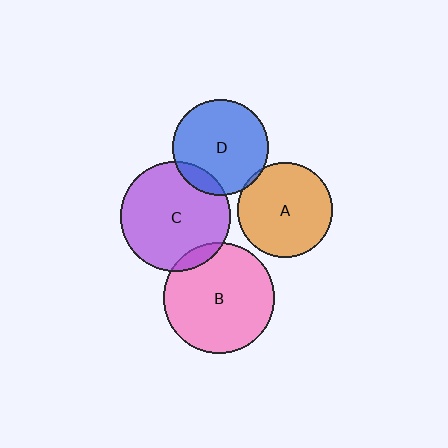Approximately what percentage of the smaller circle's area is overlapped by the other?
Approximately 10%.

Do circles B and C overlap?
Yes.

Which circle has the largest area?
Circle B (pink).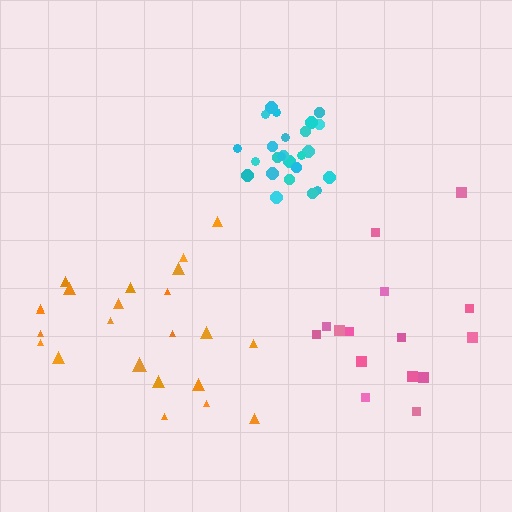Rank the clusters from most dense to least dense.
cyan, pink, orange.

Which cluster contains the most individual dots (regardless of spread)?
Cyan (25).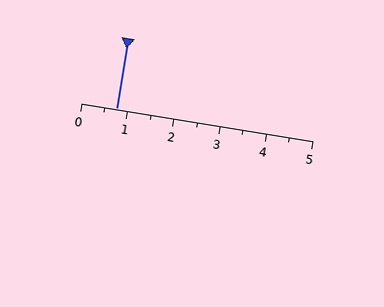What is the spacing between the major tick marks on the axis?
The major ticks are spaced 1 apart.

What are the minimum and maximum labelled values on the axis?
The axis runs from 0 to 5.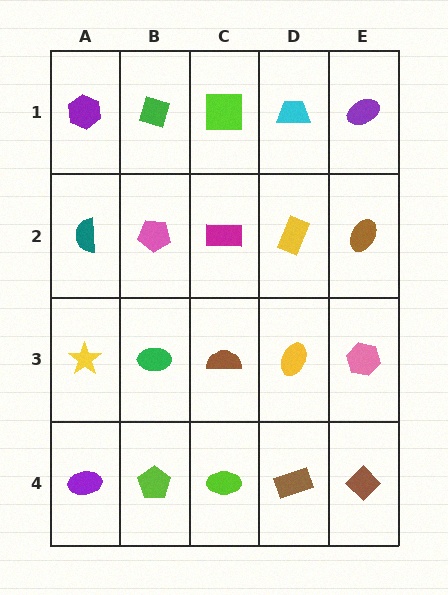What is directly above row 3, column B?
A pink pentagon.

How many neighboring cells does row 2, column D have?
4.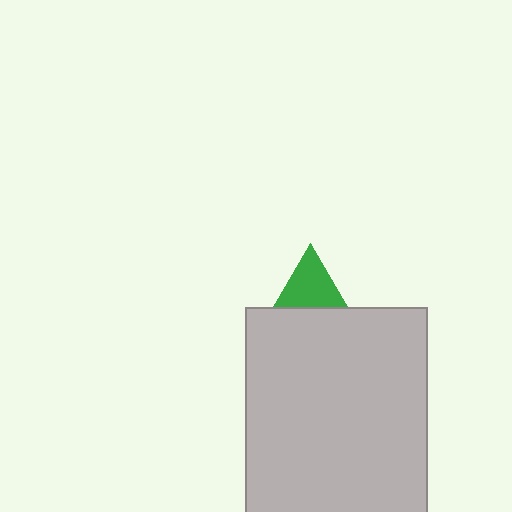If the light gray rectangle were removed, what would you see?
You would see the complete green triangle.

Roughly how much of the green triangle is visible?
A small part of it is visible (roughly 38%).